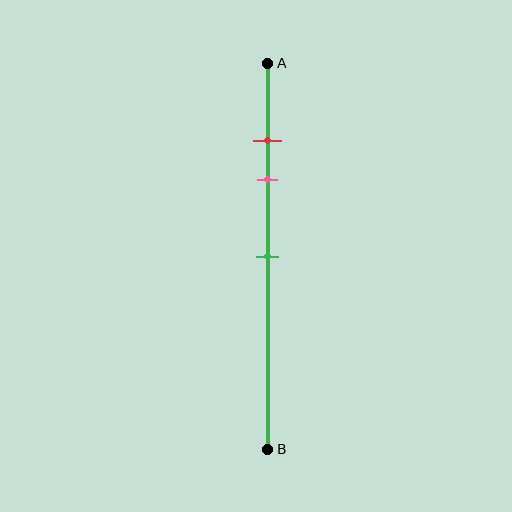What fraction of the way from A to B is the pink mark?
The pink mark is approximately 30% (0.3) of the way from A to B.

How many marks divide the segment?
There are 3 marks dividing the segment.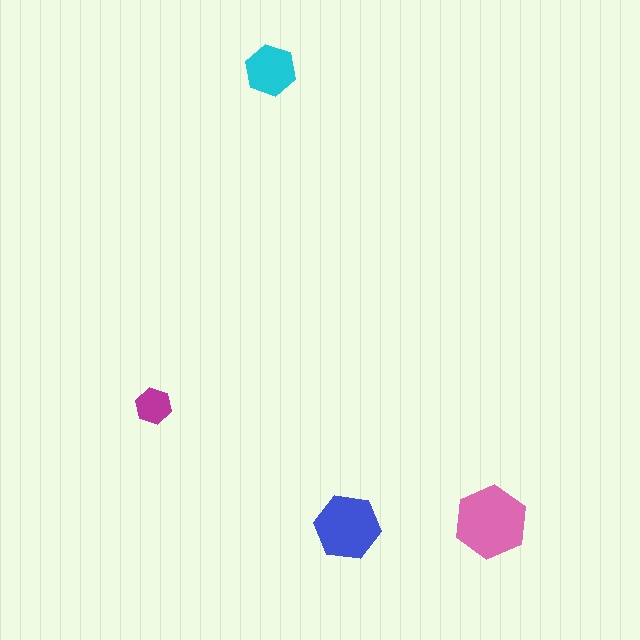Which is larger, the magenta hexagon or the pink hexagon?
The pink one.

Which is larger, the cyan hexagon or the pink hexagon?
The pink one.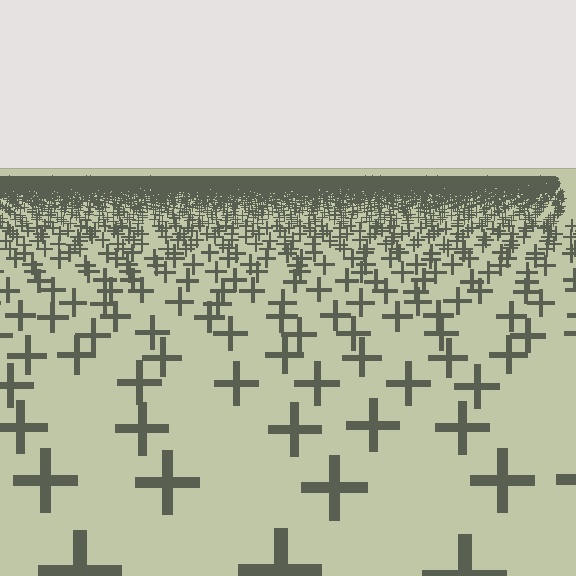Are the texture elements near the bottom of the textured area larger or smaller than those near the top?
Larger. Near the bottom, elements are closer to the viewer and appear at a bigger on-screen size.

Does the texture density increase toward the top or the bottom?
Density increases toward the top.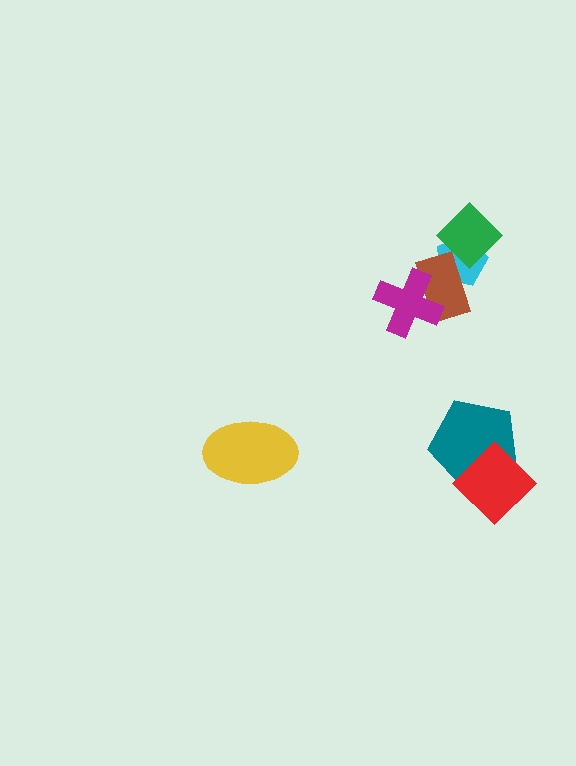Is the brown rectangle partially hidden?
Yes, it is partially covered by another shape.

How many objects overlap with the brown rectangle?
3 objects overlap with the brown rectangle.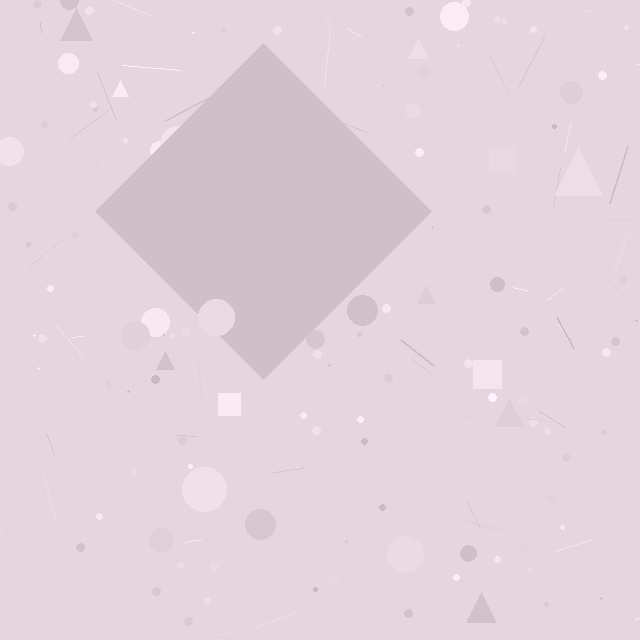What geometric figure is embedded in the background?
A diamond is embedded in the background.